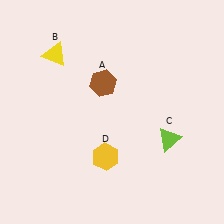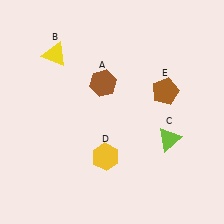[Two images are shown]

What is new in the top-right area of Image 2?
A brown pentagon (E) was added in the top-right area of Image 2.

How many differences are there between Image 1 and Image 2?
There is 1 difference between the two images.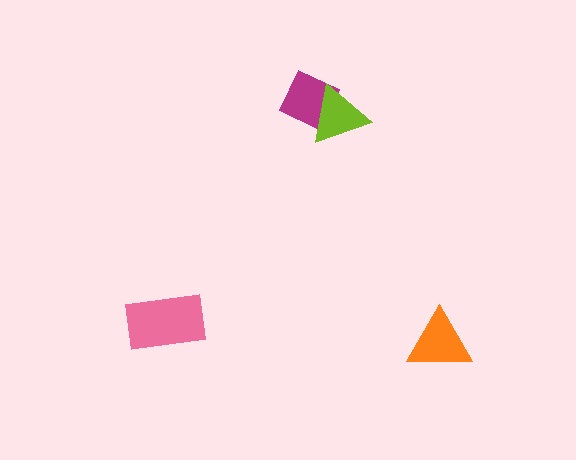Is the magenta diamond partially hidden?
Yes, it is partially covered by another shape.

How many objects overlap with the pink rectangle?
0 objects overlap with the pink rectangle.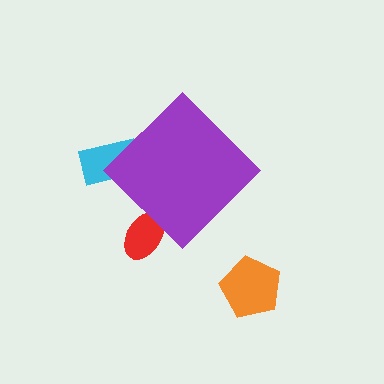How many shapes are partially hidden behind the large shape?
2 shapes are partially hidden.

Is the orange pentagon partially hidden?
No, the orange pentagon is fully visible.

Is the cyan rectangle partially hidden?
Yes, the cyan rectangle is partially hidden behind the purple diamond.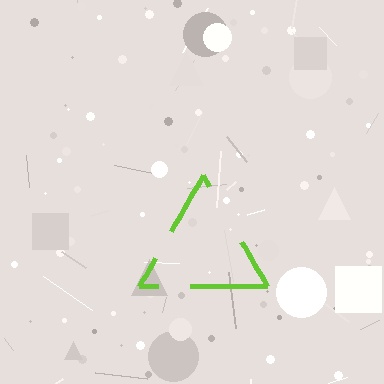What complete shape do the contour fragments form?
The contour fragments form a triangle.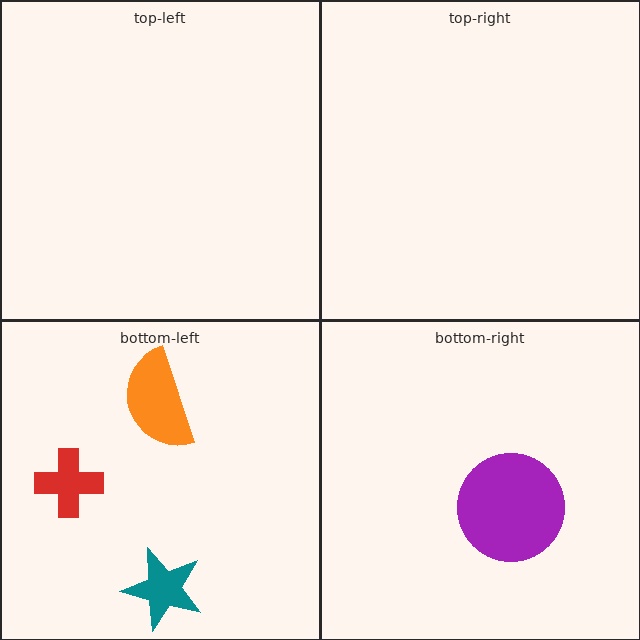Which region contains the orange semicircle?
The bottom-left region.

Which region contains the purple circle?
The bottom-right region.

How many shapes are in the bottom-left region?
3.